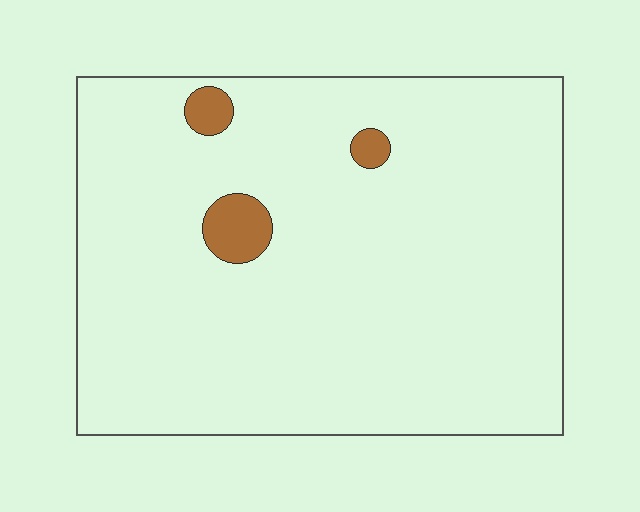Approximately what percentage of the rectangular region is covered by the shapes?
Approximately 5%.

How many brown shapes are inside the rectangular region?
3.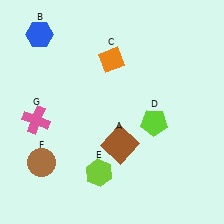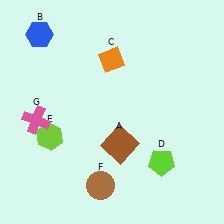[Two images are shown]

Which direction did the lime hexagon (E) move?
The lime hexagon (E) moved left.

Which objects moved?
The objects that moved are: the lime pentagon (D), the lime hexagon (E), the brown circle (F).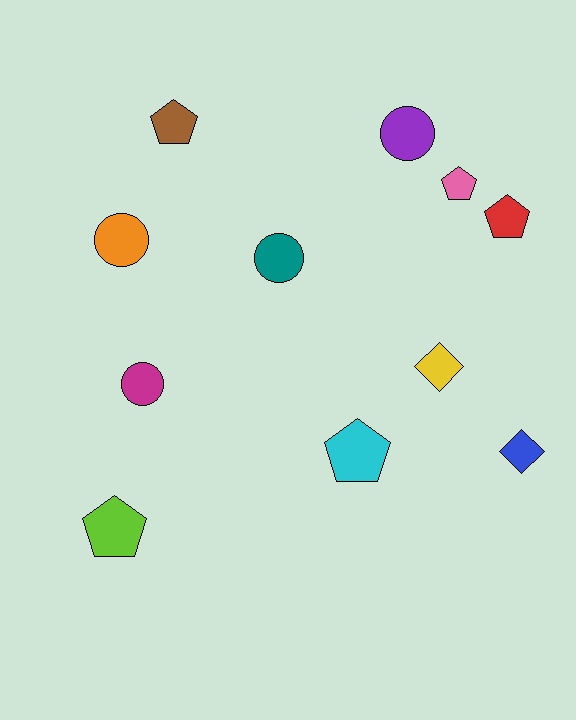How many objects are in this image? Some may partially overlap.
There are 11 objects.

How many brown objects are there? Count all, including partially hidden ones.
There is 1 brown object.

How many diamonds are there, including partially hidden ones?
There are 2 diamonds.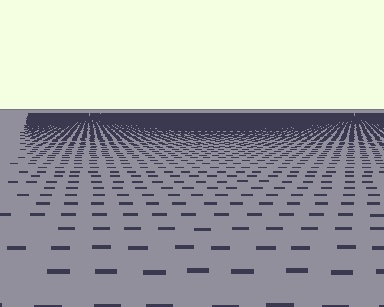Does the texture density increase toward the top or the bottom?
Density increases toward the top.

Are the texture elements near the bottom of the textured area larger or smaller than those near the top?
Larger. Near the bottom, elements are closer to the viewer and appear at a bigger on-screen size.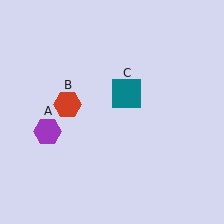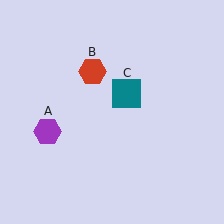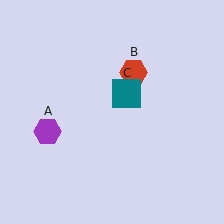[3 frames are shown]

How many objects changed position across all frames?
1 object changed position: red hexagon (object B).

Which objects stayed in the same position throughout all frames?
Purple hexagon (object A) and teal square (object C) remained stationary.